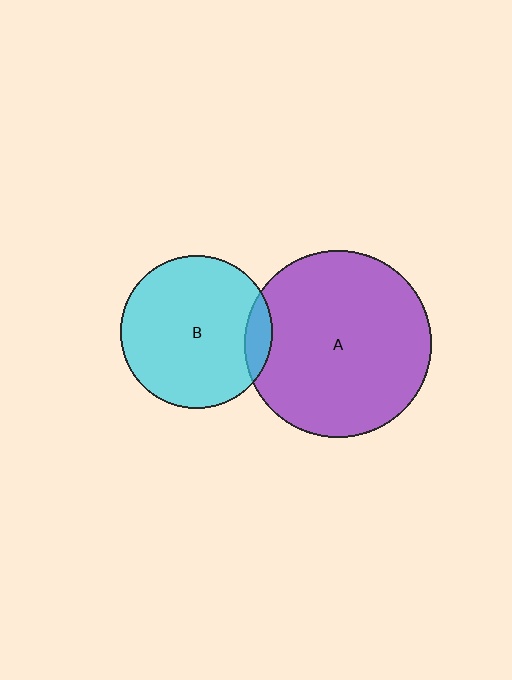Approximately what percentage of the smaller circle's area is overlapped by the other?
Approximately 10%.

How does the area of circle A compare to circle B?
Approximately 1.5 times.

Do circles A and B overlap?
Yes.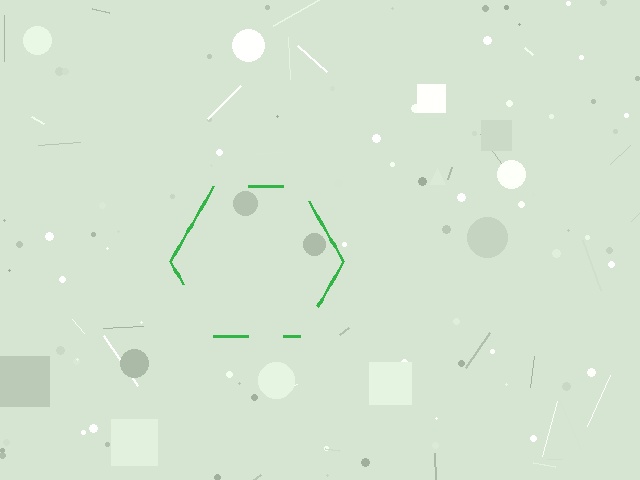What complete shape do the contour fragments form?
The contour fragments form a hexagon.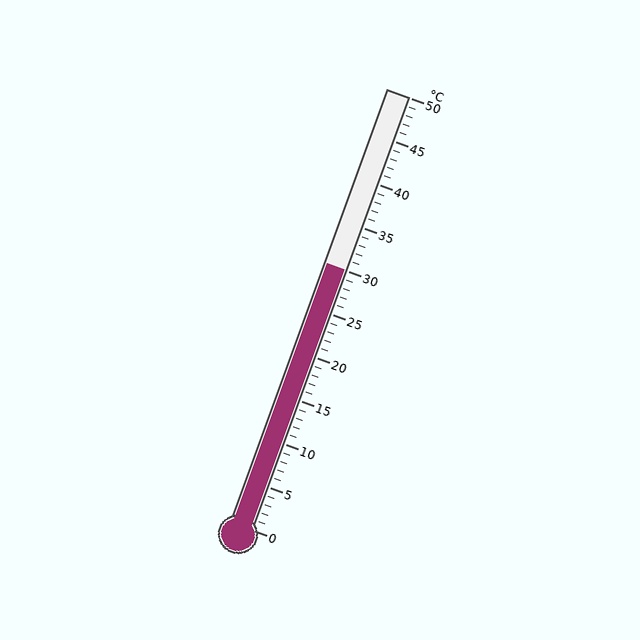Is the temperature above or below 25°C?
The temperature is above 25°C.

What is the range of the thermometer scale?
The thermometer scale ranges from 0°C to 50°C.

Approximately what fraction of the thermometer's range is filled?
The thermometer is filled to approximately 60% of its range.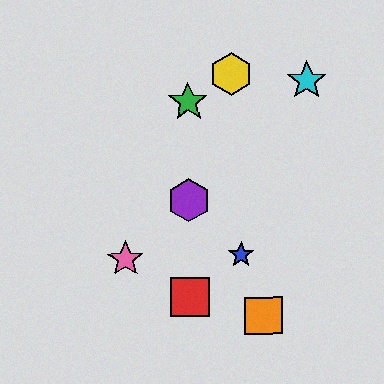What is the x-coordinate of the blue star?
The blue star is at x≈242.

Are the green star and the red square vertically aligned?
Yes, both are at x≈188.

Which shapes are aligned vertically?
The red square, the green star, the purple hexagon are aligned vertically.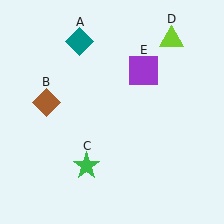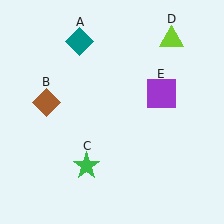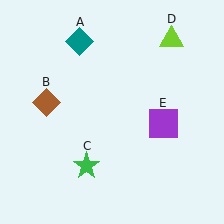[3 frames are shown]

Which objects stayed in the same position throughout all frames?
Teal diamond (object A) and brown diamond (object B) and green star (object C) and lime triangle (object D) remained stationary.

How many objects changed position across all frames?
1 object changed position: purple square (object E).